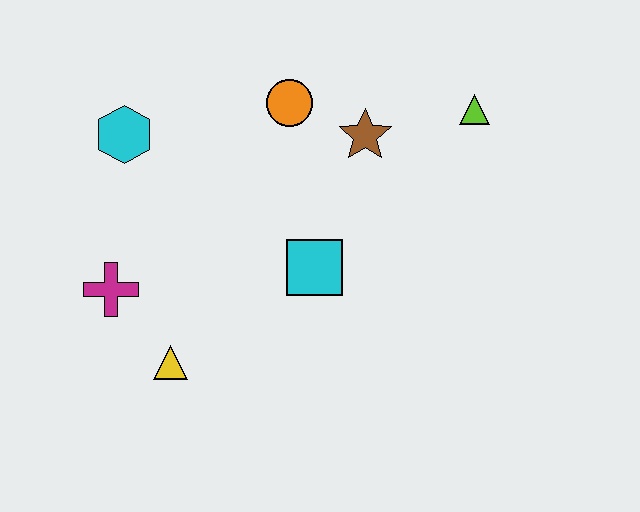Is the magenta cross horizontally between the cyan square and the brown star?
No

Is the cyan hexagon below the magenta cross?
No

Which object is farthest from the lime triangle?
The magenta cross is farthest from the lime triangle.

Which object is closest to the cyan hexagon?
The magenta cross is closest to the cyan hexagon.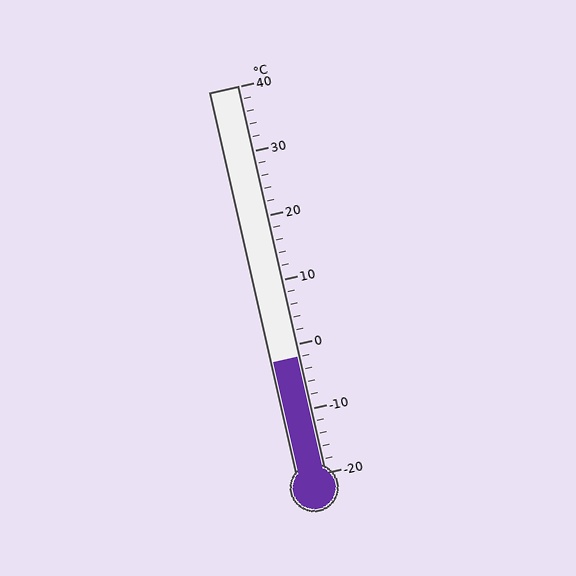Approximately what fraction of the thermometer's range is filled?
The thermometer is filled to approximately 30% of its range.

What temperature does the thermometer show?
The thermometer shows approximately -2°C.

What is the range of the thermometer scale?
The thermometer scale ranges from -20°C to 40°C.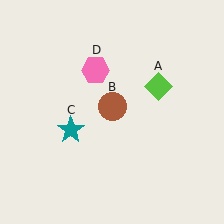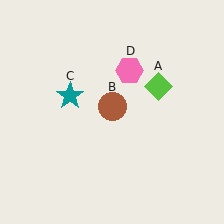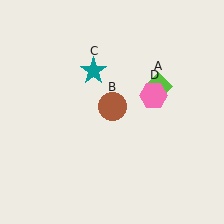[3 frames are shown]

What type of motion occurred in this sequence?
The teal star (object C), pink hexagon (object D) rotated clockwise around the center of the scene.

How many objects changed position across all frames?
2 objects changed position: teal star (object C), pink hexagon (object D).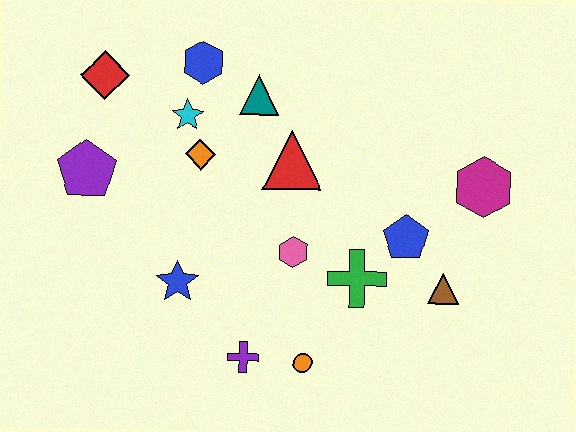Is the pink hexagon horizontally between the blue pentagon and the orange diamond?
Yes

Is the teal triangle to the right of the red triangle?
No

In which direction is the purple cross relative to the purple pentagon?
The purple cross is below the purple pentagon.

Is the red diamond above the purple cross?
Yes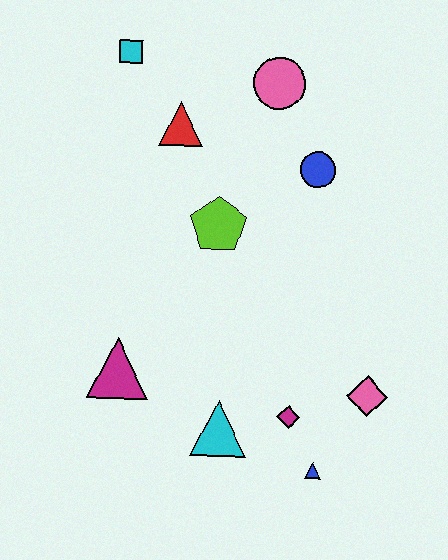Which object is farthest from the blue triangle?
The cyan square is farthest from the blue triangle.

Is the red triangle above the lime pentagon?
Yes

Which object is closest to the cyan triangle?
The magenta diamond is closest to the cyan triangle.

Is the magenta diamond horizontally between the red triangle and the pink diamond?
Yes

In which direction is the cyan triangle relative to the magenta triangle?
The cyan triangle is to the right of the magenta triangle.